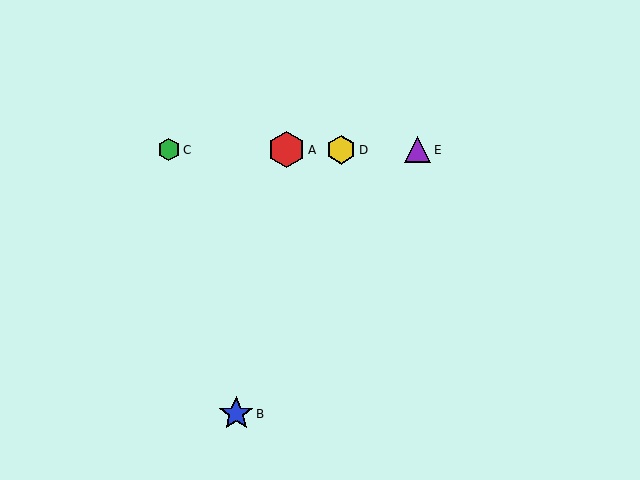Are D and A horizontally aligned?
Yes, both are at y≈150.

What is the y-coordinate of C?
Object C is at y≈150.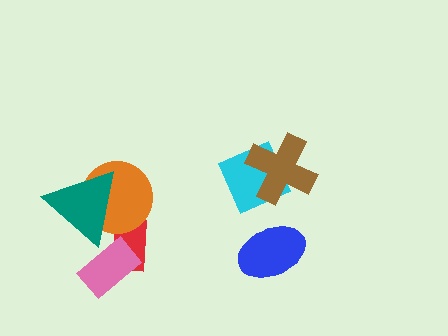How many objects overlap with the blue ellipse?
0 objects overlap with the blue ellipse.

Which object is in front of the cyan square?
The brown cross is in front of the cyan square.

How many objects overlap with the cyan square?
1 object overlaps with the cyan square.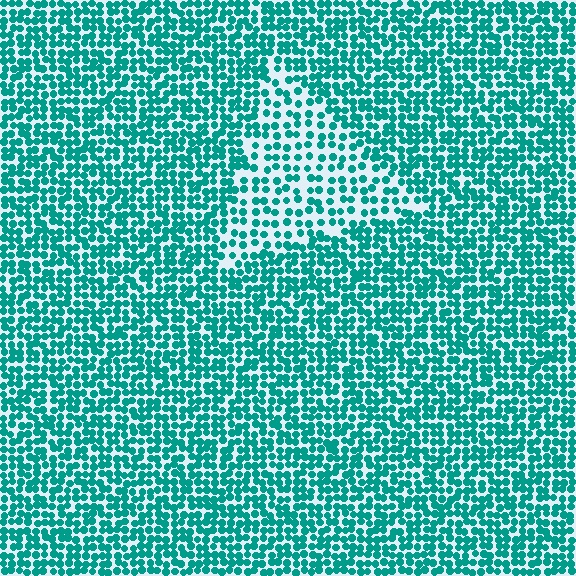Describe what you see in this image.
The image contains small teal elements arranged at two different densities. A triangle-shaped region is visible where the elements are less densely packed than the surrounding area.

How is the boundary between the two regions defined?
The boundary is defined by a change in element density (approximately 1.8x ratio). All elements are the same color, size, and shape.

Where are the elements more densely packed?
The elements are more densely packed outside the triangle boundary.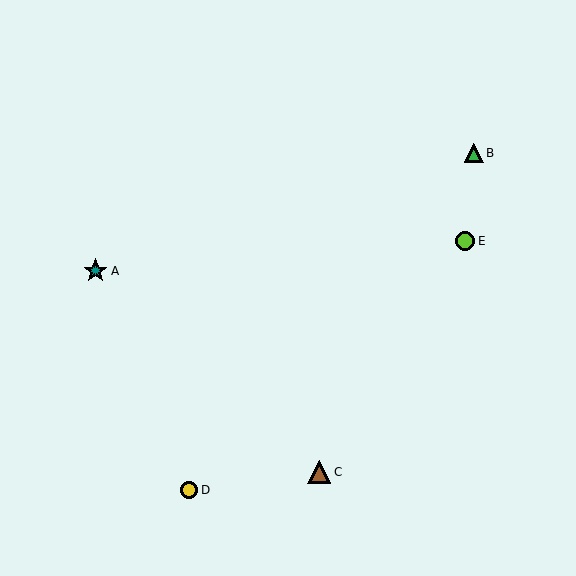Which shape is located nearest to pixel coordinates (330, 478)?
The brown triangle (labeled C) at (319, 472) is nearest to that location.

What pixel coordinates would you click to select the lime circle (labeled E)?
Click at (465, 241) to select the lime circle E.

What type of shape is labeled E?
Shape E is a lime circle.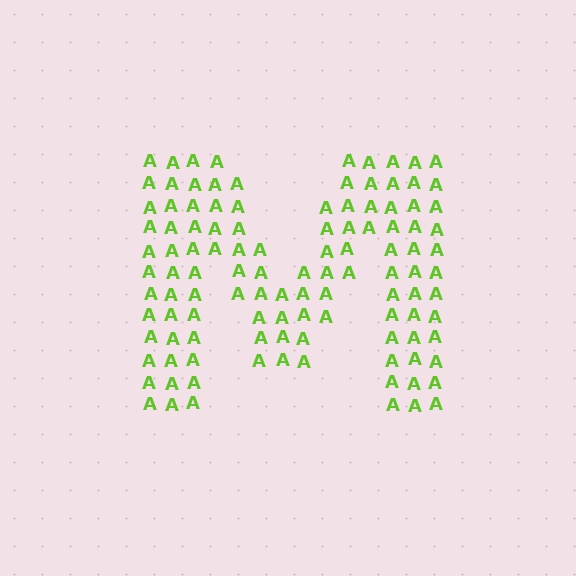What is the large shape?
The large shape is the letter M.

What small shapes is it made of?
It is made of small letter A's.